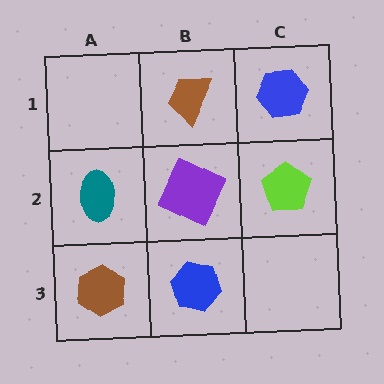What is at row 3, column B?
A blue hexagon.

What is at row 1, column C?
A blue hexagon.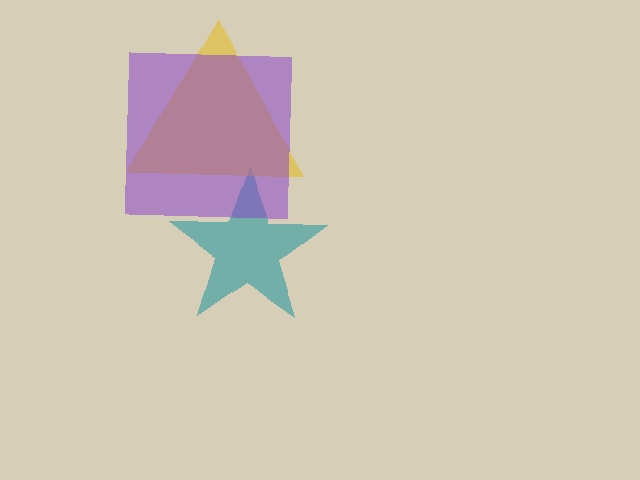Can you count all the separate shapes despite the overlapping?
Yes, there are 3 separate shapes.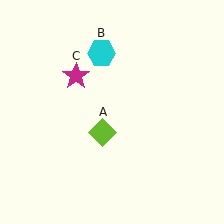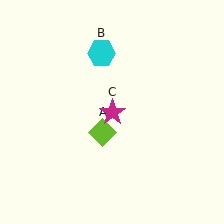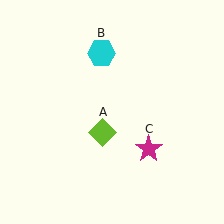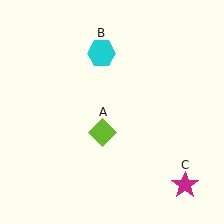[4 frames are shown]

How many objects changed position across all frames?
1 object changed position: magenta star (object C).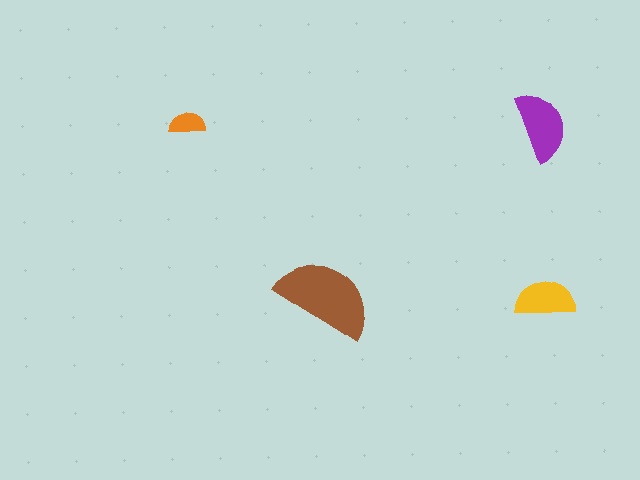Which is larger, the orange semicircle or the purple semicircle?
The purple one.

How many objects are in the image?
There are 4 objects in the image.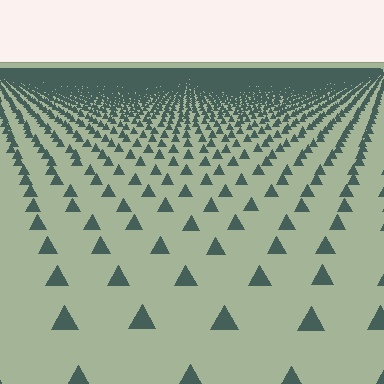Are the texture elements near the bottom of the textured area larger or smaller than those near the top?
Larger. Near the bottom, elements are closer to the viewer and appear at a bigger on-screen size.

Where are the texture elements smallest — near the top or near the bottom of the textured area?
Near the top.